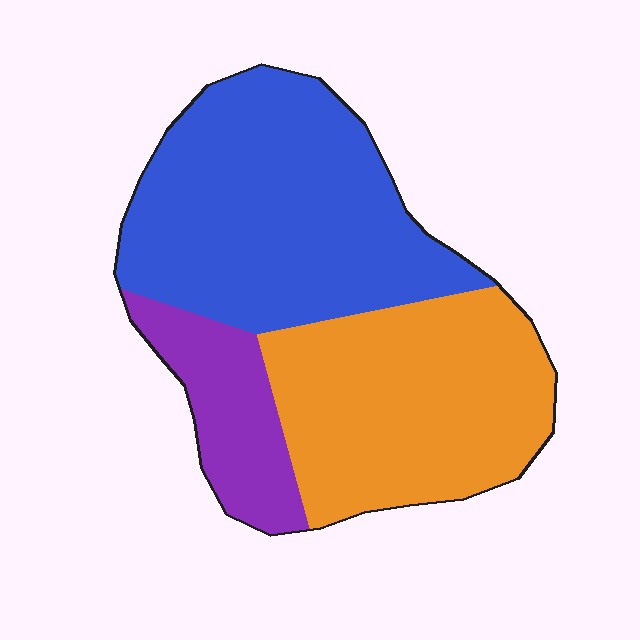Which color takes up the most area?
Blue, at roughly 45%.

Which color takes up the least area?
Purple, at roughly 15%.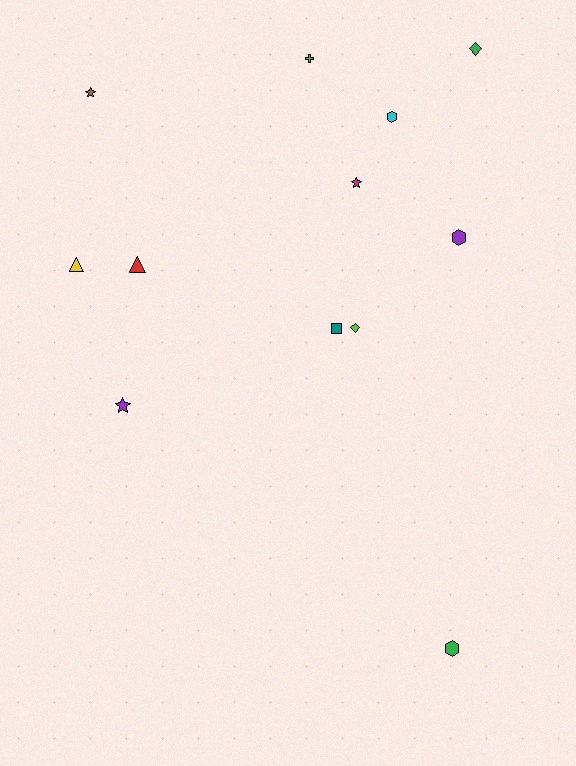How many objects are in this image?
There are 12 objects.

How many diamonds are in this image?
There are 2 diamonds.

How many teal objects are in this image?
There is 1 teal object.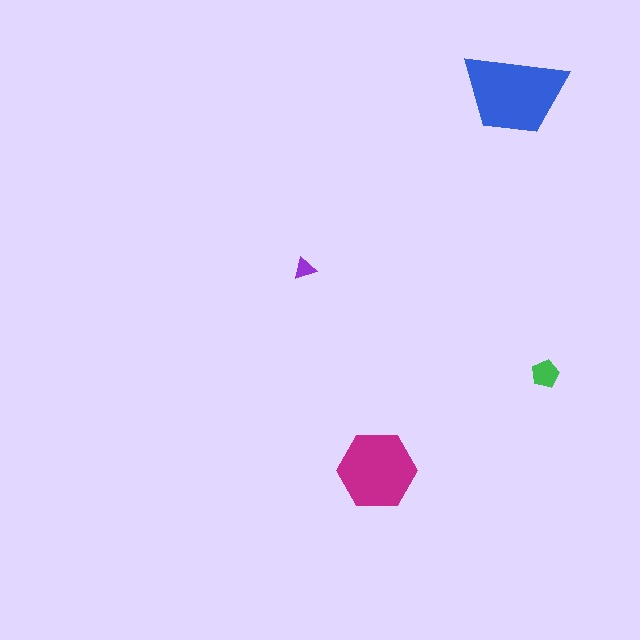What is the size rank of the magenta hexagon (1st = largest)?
2nd.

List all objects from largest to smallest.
The blue trapezoid, the magenta hexagon, the green pentagon, the purple triangle.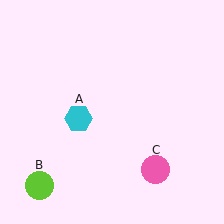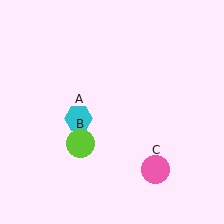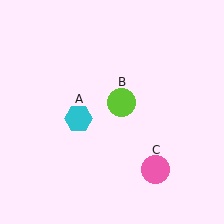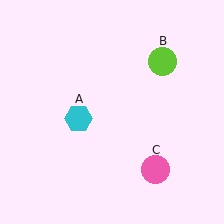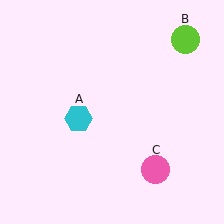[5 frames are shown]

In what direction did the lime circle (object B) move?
The lime circle (object B) moved up and to the right.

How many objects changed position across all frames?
1 object changed position: lime circle (object B).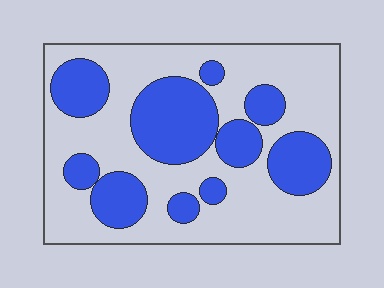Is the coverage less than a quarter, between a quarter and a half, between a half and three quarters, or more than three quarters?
Between a quarter and a half.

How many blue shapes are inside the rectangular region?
10.